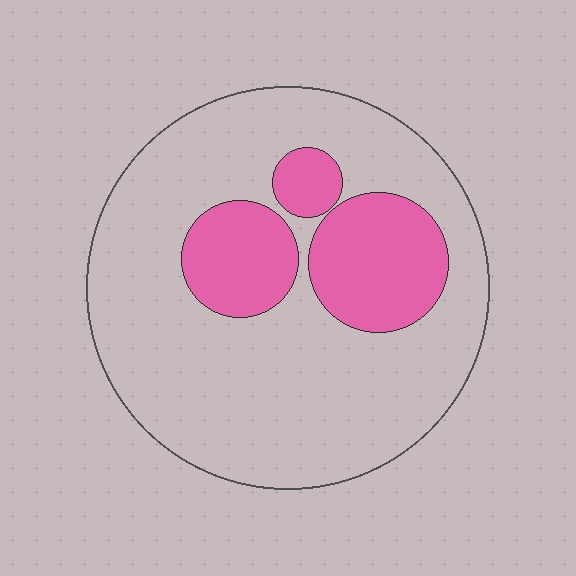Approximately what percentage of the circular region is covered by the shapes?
Approximately 25%.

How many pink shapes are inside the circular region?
3.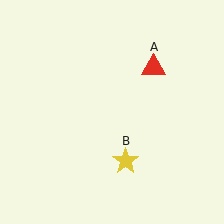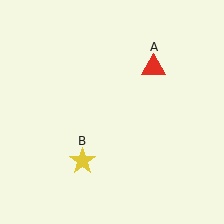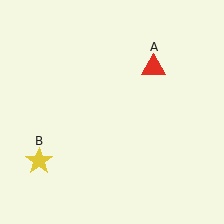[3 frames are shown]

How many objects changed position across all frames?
1 object changed position: yellow star (object B).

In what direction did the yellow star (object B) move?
The yellow star (object B) moved left.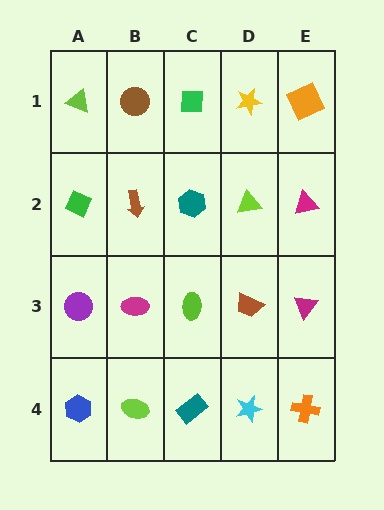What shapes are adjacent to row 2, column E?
An orange square (row 1, column E), a magenta triangle (row 3, column E), a lime triangle (row 2, column D).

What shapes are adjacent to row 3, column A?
A green diamond (row 2, column A), a blue hexagon (row 4, column A), a magenta ellipse (row 3, column B).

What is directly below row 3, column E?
An orange cross.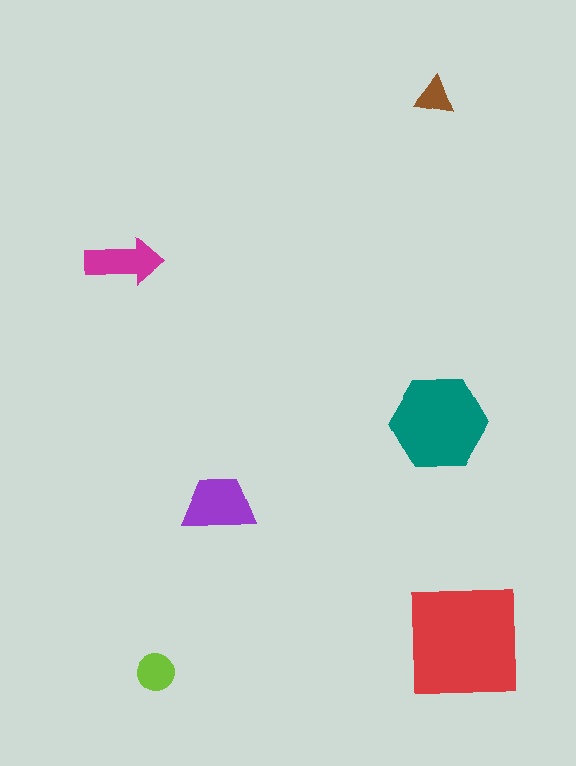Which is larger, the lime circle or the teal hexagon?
The teal hexagon.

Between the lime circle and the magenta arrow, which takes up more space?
The magenta arrow.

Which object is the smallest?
The brown triangle.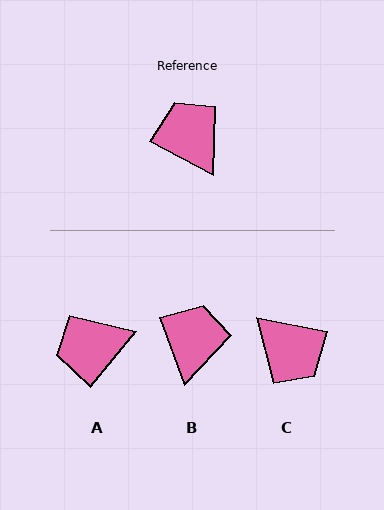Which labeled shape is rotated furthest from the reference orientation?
C, about 164 degrees away.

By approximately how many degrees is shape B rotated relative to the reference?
Approximately 42 degrees clockwise.